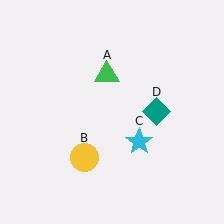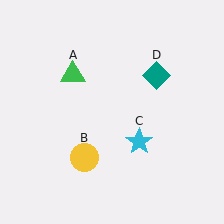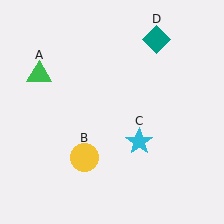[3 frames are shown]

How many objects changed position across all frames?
2 objects changed position: green triangle (object A), teal diamond (object D).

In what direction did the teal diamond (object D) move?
The teal diamond (object D) moved up.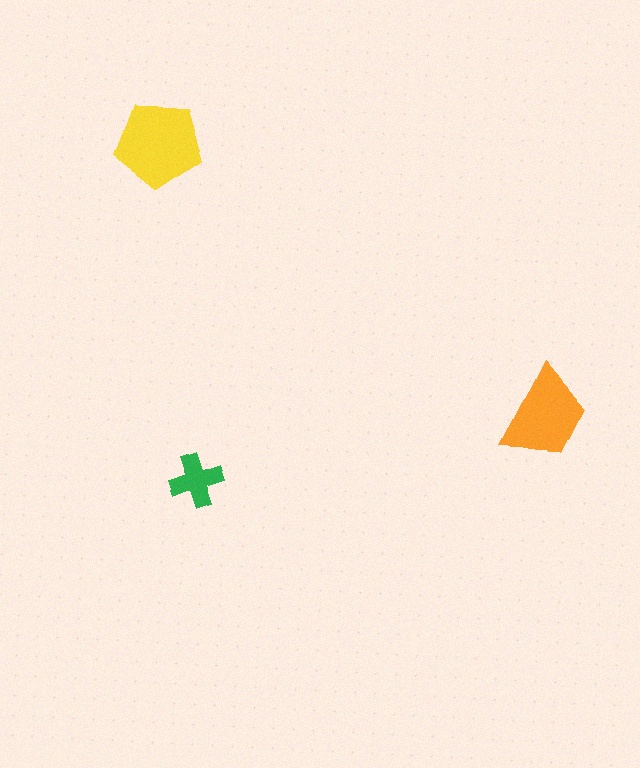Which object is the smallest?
The green cross.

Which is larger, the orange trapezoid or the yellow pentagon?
The yellow pentagon.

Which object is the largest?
The yellow pentagon.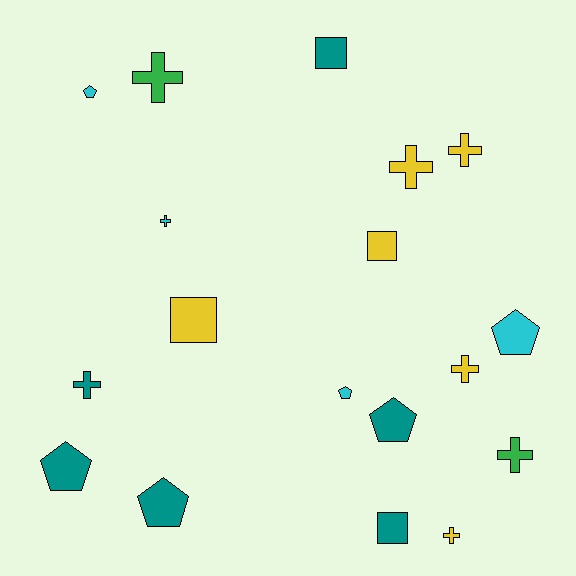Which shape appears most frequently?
Cross, with 8 objects.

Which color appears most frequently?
Yellow, with 6 objects.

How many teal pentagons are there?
There are 3 teal pentagons.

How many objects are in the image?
There are 18 objects.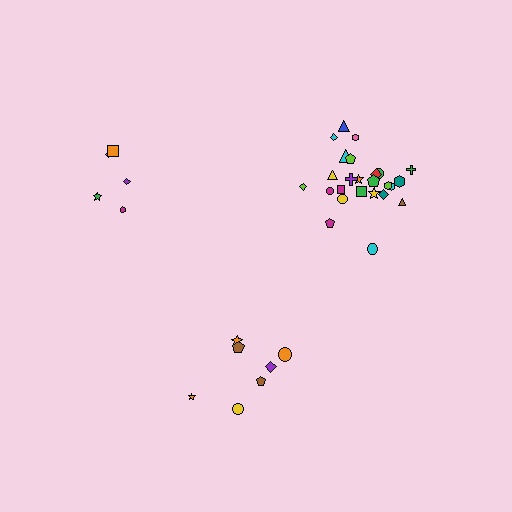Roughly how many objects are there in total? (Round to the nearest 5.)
Roughly 35 objects in total.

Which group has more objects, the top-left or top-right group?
The top-right group.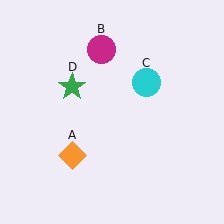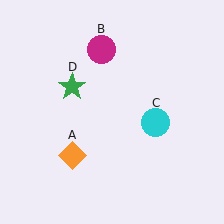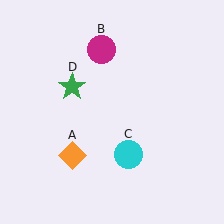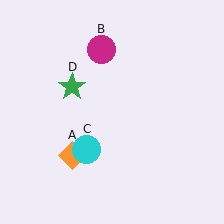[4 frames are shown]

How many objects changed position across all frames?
1 object changed position: cyan circle (object C).